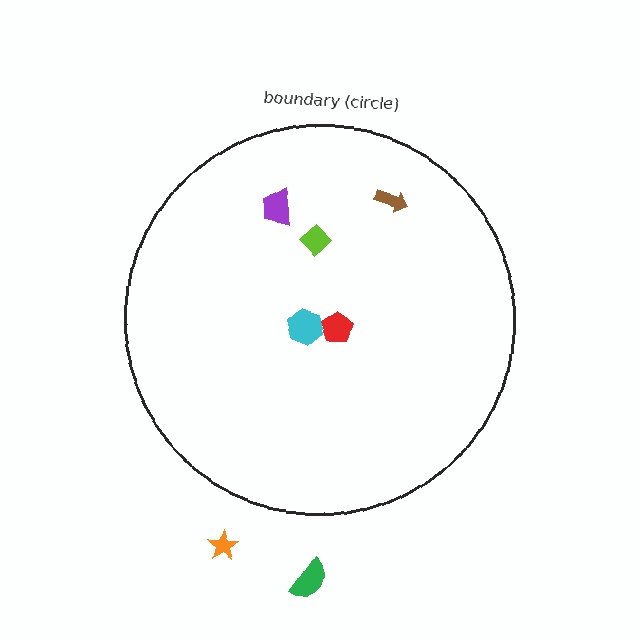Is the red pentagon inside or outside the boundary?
Inside.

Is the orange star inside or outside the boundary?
Outside.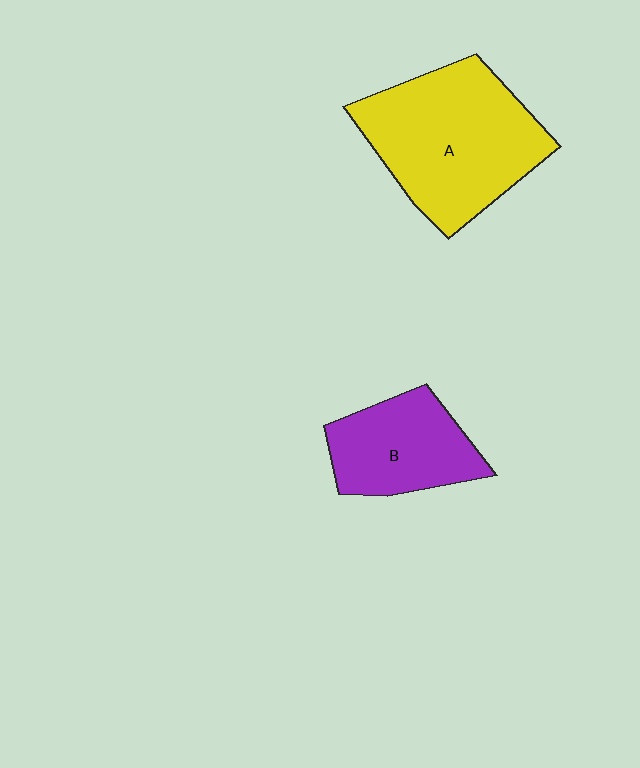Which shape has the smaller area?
Shape B (purple).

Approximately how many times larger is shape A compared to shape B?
Approximately 1.7 times.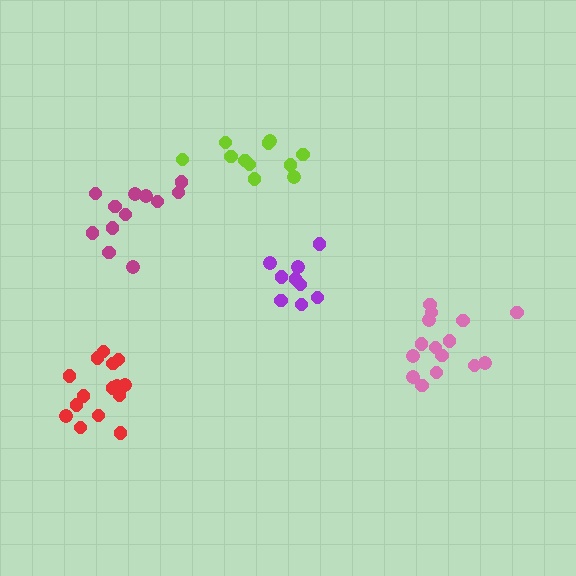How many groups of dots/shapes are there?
There are 5 groups.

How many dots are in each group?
Group 1: 11 dots, Group 2: 9 dots, Group 3: 15 dots, Group 4: 12 dots, Group 5: 15 dots (62 total).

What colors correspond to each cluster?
The clusters are colored: lime, purple, red, magenta, pink.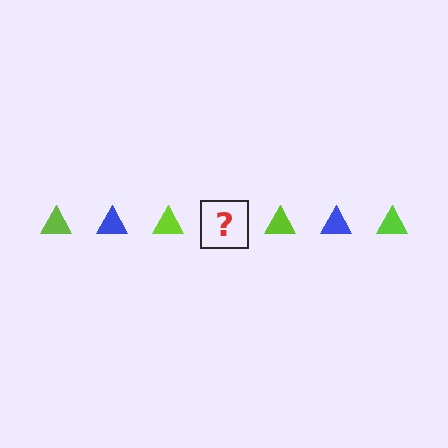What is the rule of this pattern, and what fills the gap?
The rule is that the pattern cycles through lime, blue triangles. The gap should be filled with a blue triangle.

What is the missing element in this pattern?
The missing element is a blue triangle.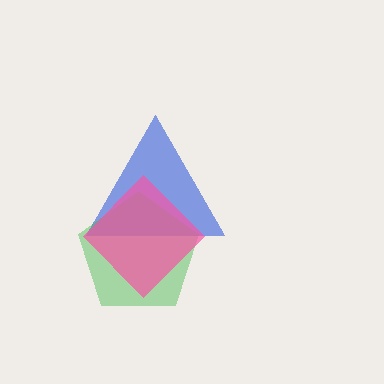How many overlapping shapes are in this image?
There are 3 overlapping shapes in the image.